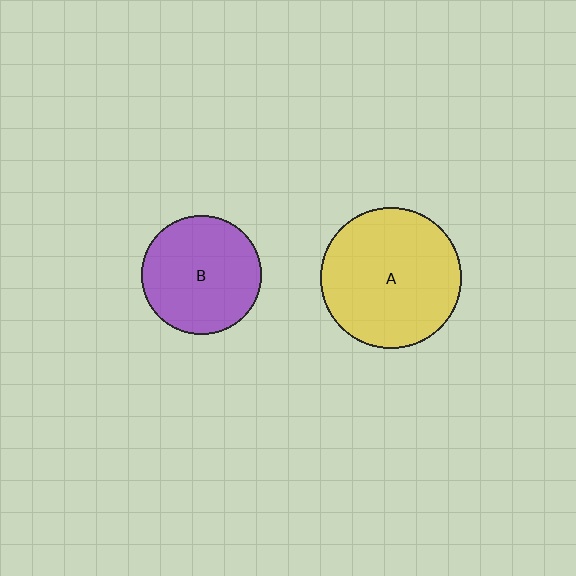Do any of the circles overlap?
No, none of the circles overlap.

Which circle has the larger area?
Circle A (yellow).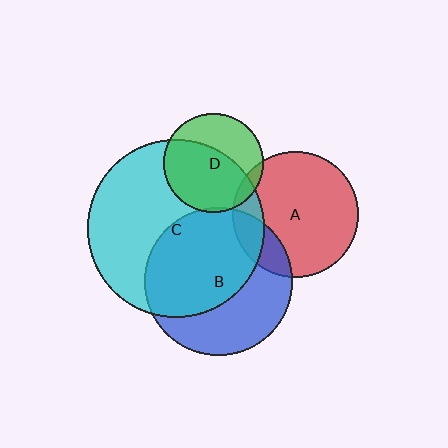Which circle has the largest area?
Circle C (cyan).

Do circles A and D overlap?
Yes.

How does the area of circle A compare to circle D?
Approximately 1.6 times.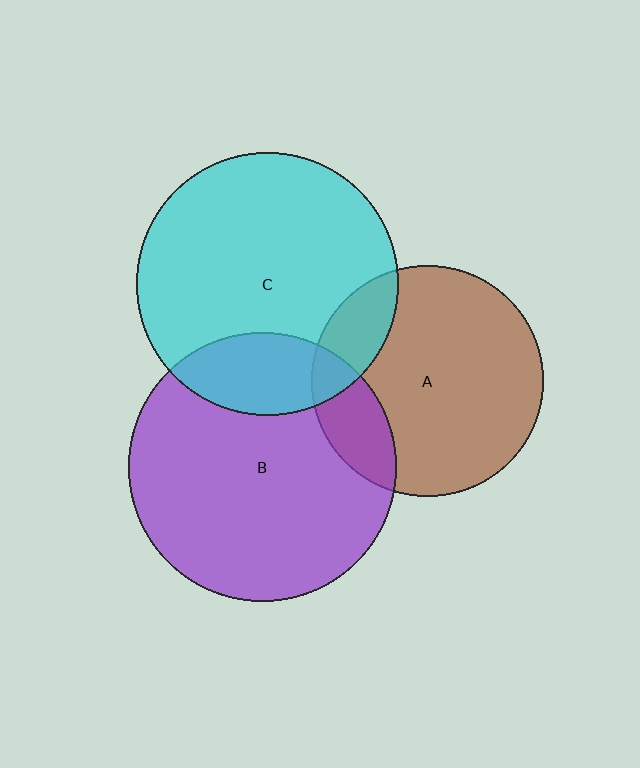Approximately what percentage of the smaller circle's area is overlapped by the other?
Approximately 15%.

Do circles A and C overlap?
Yes.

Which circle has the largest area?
Circle B (purple).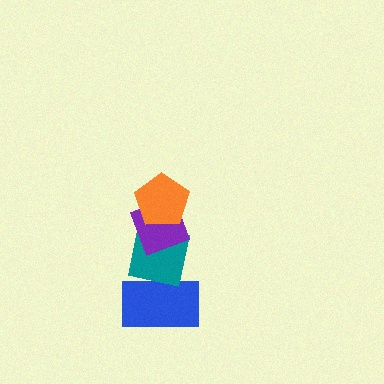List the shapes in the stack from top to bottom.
From top to bottom: the orange pentagon, the purple diamond, the teal square, the blue rectangle.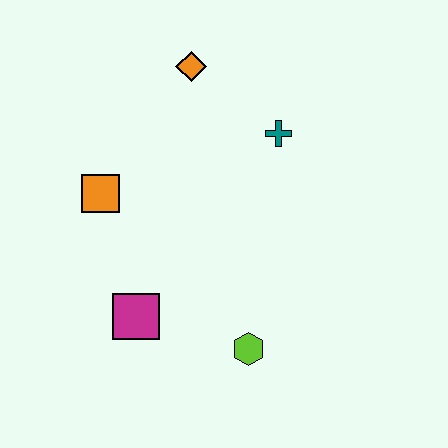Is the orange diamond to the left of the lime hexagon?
Yes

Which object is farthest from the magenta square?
The orange diamond is farthest from the magenta square.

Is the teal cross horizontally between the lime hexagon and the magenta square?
No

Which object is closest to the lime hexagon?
The magenta square is closest to the lime hexagon.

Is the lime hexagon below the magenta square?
Yes